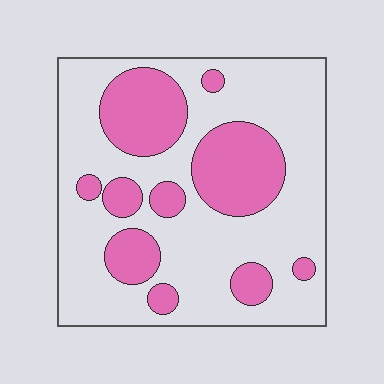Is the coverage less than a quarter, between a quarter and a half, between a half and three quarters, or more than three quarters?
Between a quarter and a half.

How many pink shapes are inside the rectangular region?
10.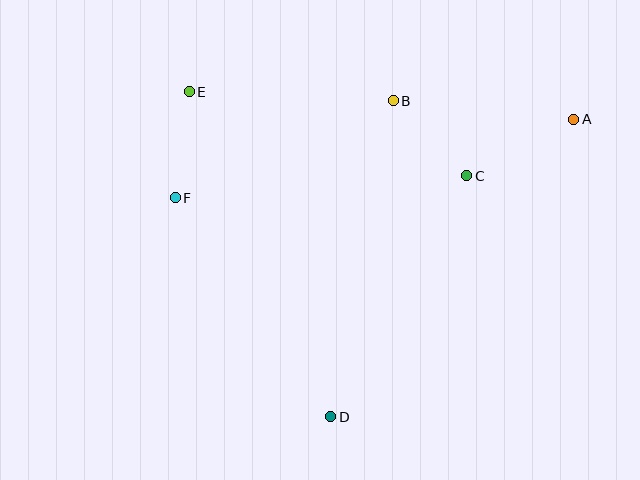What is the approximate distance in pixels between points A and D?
The distance between A and D is approximately 384 pixels.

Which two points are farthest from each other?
Points A and F are farthest from each other.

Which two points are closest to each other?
Points B and C are closest to each other.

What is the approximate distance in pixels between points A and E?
The distance between A and E is approximately 386 pixels.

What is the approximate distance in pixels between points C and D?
The distance between C and D is approximately 277 pixels.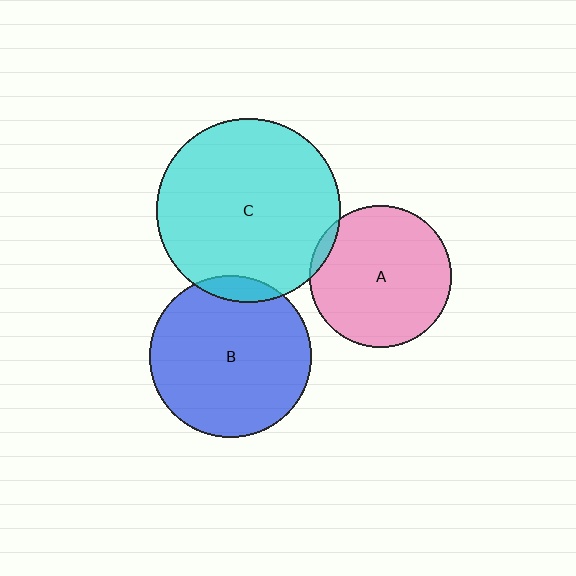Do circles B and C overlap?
Yes.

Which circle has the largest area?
Circle C (cyan).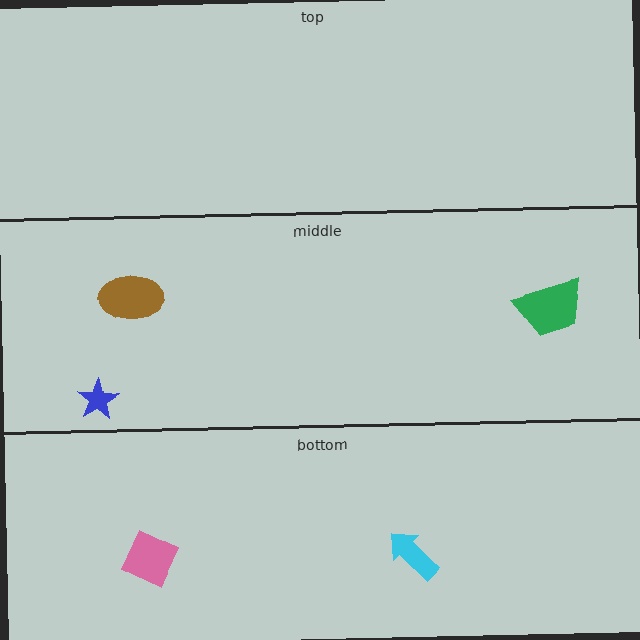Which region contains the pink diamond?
The bottom region.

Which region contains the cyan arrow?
The bottom region.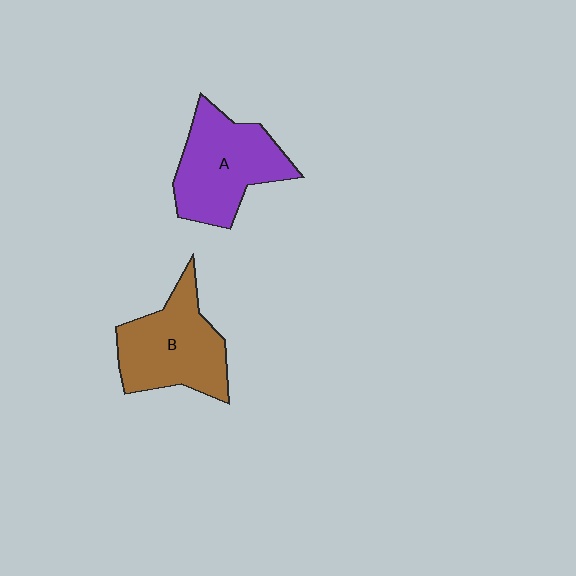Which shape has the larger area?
Shape A (purple).